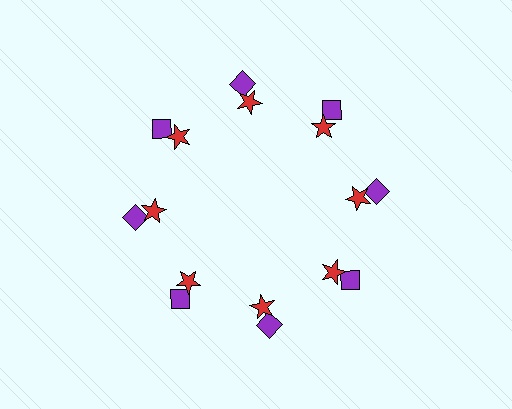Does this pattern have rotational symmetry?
Yes, this pattern has 8-fold rotational symmetry. It looks the same after rotating 45 degrees around the center.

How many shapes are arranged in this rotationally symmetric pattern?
There are 16 shapes, arranged in 8 groups of 2.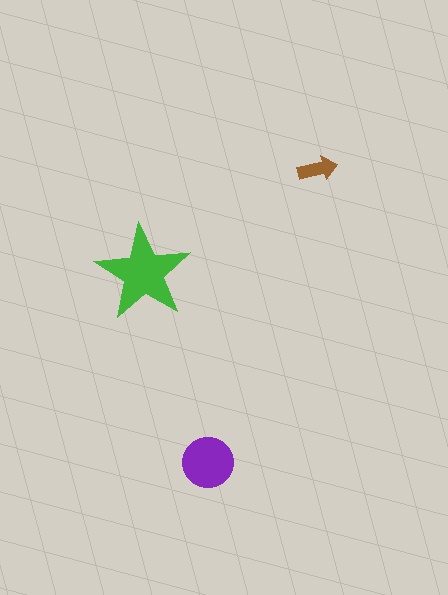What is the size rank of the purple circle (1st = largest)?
2nd.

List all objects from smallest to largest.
The brown arrow, the purple circle, the green star.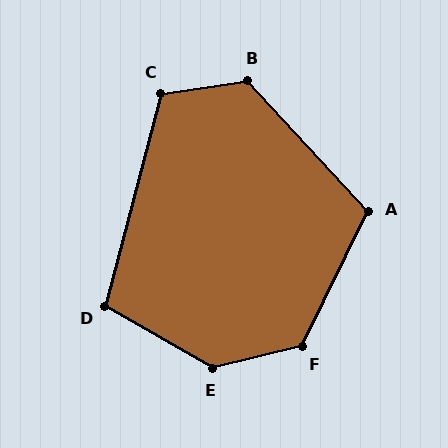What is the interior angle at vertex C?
Approximately 113 degrees (obtuse).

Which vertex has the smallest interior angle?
D, at approximately 105 degrees.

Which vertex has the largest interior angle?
E, at approximately 136 degrees.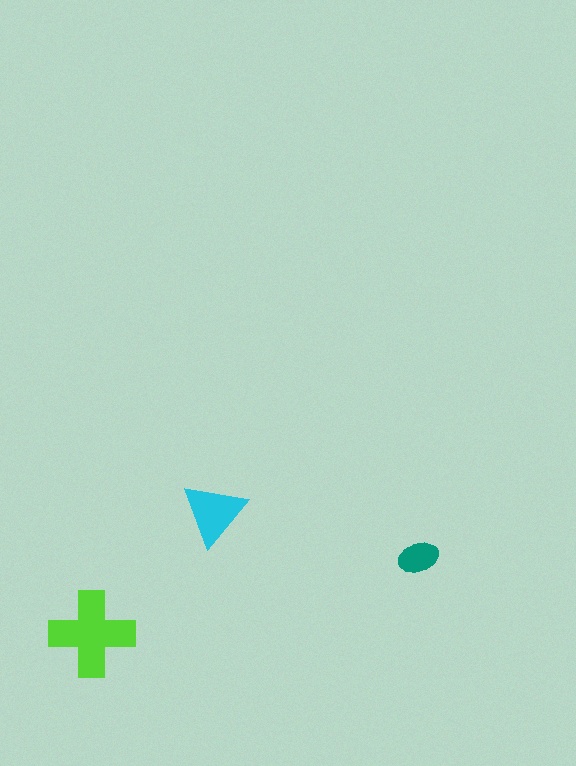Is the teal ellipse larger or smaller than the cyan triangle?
Smaller.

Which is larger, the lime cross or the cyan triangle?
The lime cross.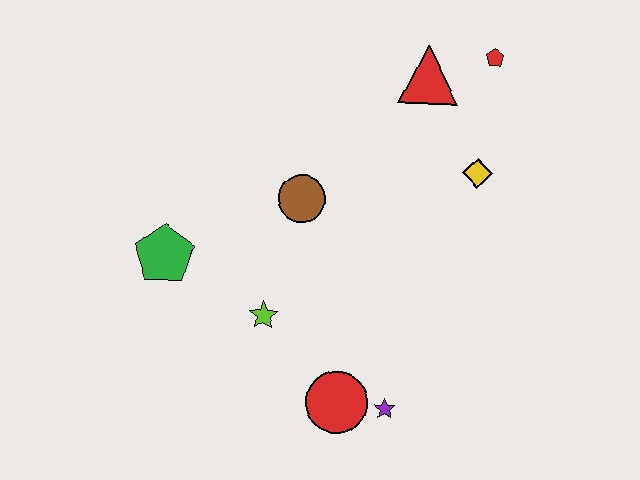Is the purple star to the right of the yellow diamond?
No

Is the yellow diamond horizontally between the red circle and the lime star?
No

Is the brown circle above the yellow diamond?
No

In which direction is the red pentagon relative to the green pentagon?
The red pentagon is to the right of the green pentagon.